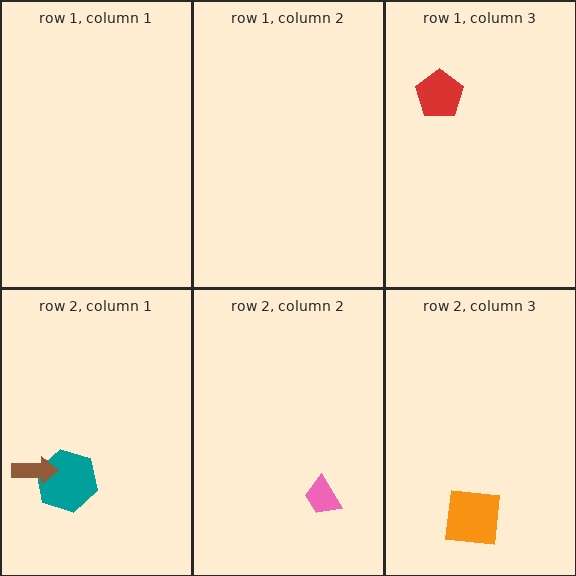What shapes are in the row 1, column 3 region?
The red pentagon.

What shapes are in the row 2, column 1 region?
The teal hexagon, the brown arrow.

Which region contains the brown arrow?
The row 2, column 1 region.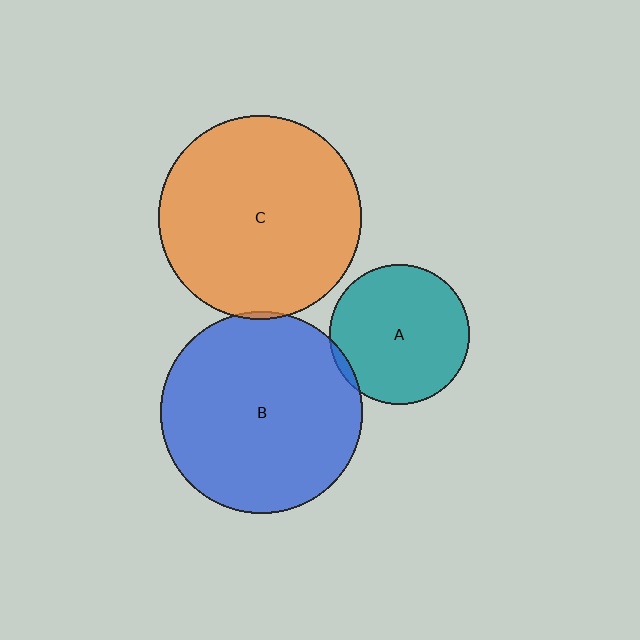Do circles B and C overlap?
Yes.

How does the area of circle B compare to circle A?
Approximately 2.1 times.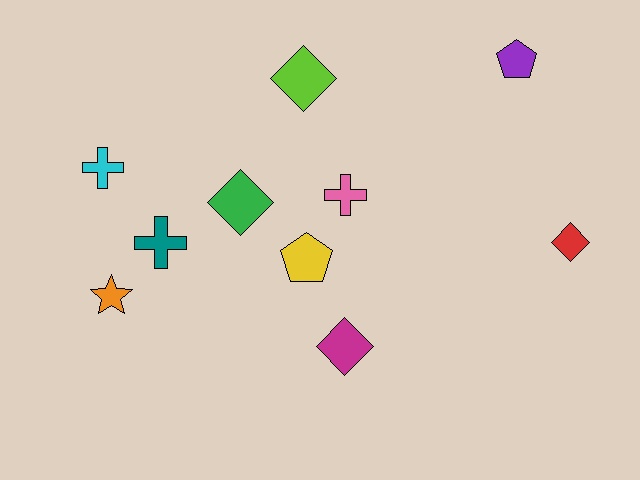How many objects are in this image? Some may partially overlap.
There are 10 objects.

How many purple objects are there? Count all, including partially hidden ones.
There is 1 purple object.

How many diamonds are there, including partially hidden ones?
There are 4 diamonds.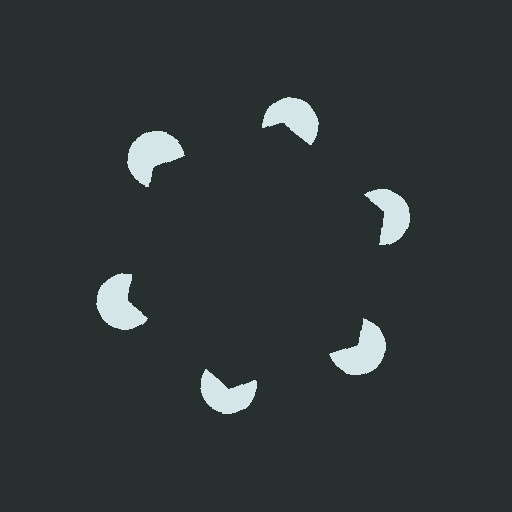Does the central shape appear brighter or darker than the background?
It typically appears slightly darker than the background, even though no actual brightness change is drawn.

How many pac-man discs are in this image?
There are 6 — one at each vertex of the illusory hexagon.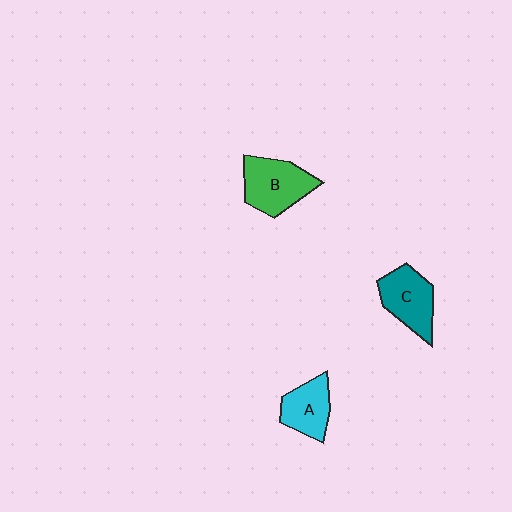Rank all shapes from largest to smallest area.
From largest to smallest: B (green), C (teal), A (cyan).